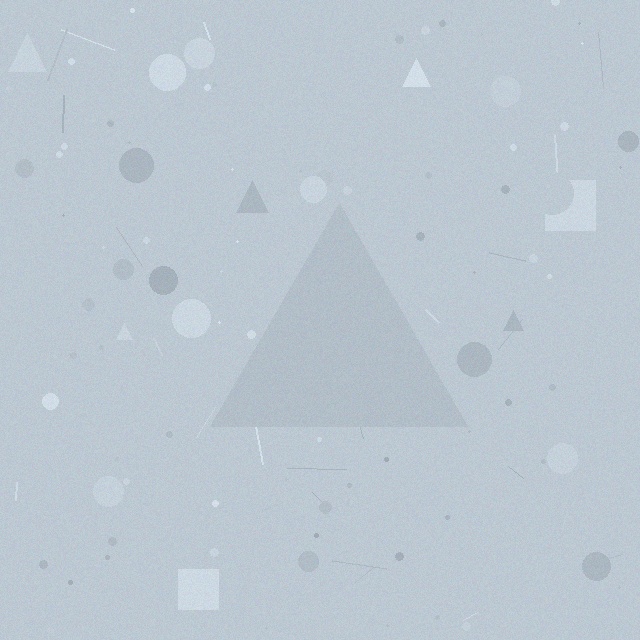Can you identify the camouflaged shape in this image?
The camouflaged shape is a triangle.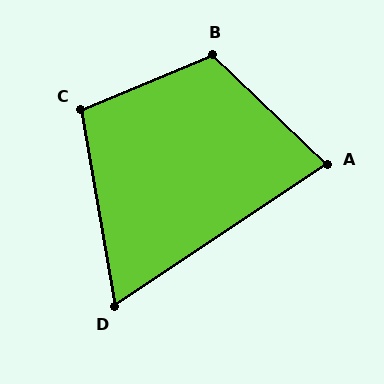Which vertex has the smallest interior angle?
D, at approximately 66 degrees.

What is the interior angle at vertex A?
Approximately 77 degrees (acute).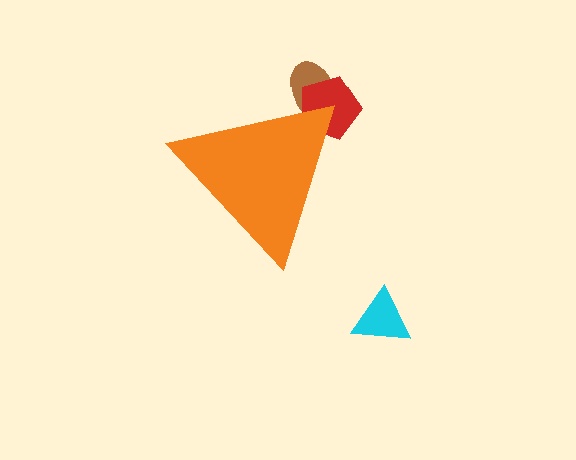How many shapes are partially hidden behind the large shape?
2 shapes are partially hidden.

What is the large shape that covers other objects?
An orange triangle.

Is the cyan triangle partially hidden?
No, the cyan triangle is fully visible.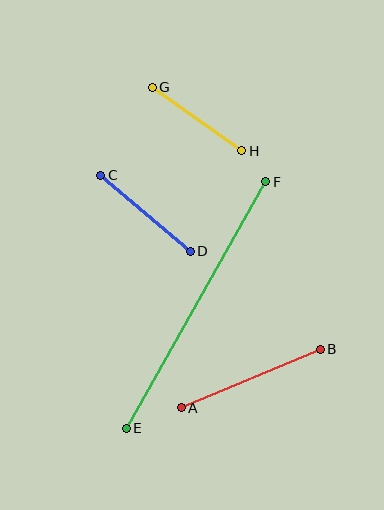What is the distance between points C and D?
The distance is approximately 117 pixels.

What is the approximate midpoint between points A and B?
The midpoint is at approximately (251, 378) pixels.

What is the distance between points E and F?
The distance is approximately 283 pixels.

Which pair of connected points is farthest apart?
Points E and F are farthest apart.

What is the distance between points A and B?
The distance is approximately 151 pixels.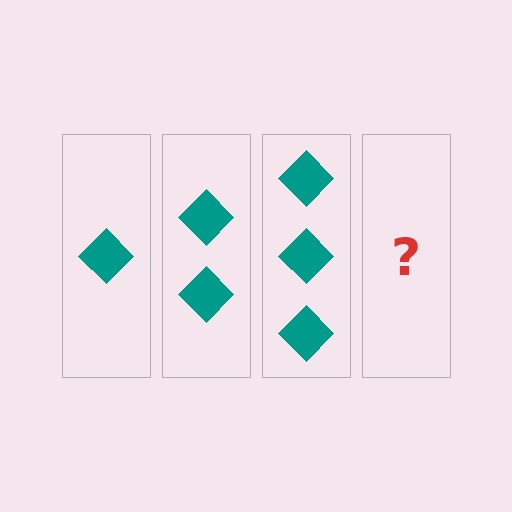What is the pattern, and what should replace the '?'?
The pattern is that each step adds one more diamond. The '?' should be 4 diamonds.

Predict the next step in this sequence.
The next step is 4 diamonds.